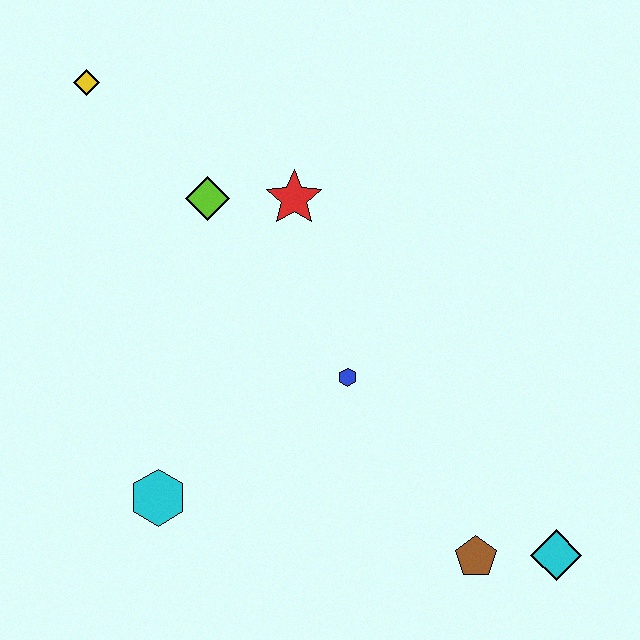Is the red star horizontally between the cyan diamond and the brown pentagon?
No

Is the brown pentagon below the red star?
Yes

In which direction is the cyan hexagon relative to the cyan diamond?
The cyan hexagon is to the left of the cyan diamond.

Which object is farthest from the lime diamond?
The cyan diamond is farthest from the lime diamond.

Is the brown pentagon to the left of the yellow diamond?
No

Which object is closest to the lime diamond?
The red star is closest to the lime diamond.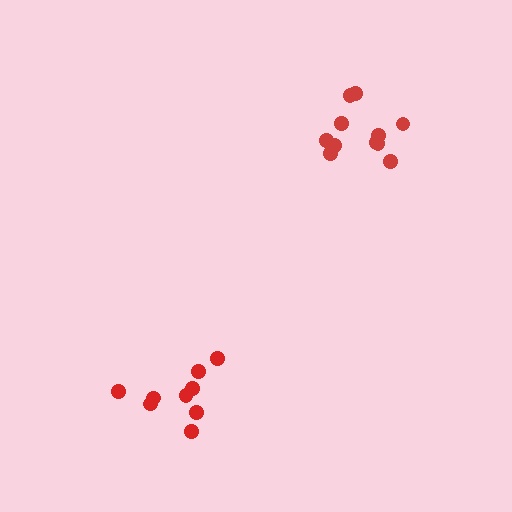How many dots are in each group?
Group 1: 11 dots, Group 2: 9 dots (20 total).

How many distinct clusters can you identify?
There are 2 distinct clusters.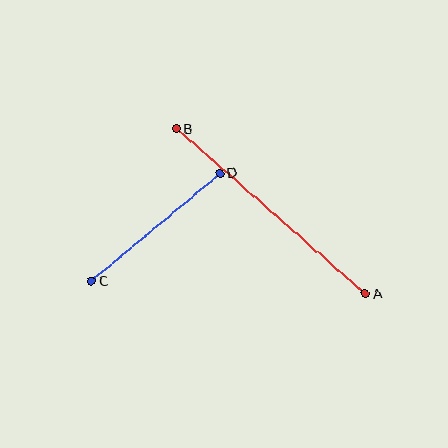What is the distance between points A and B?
The distance is approximately 251 pixels.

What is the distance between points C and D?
The distance is approximately 168 pixels.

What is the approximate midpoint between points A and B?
The midpoint is at approximately (271, 212) pixels.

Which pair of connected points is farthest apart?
Points A and B are farthest apart.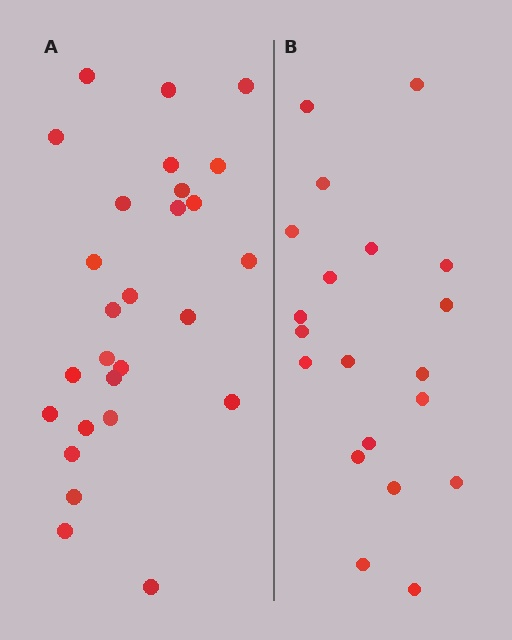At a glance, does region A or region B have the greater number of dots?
Region A (the left region) has more dots.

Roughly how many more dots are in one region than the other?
Region A has roughly 8 or so more dots than region B.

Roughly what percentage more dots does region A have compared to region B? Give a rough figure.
About 35% more.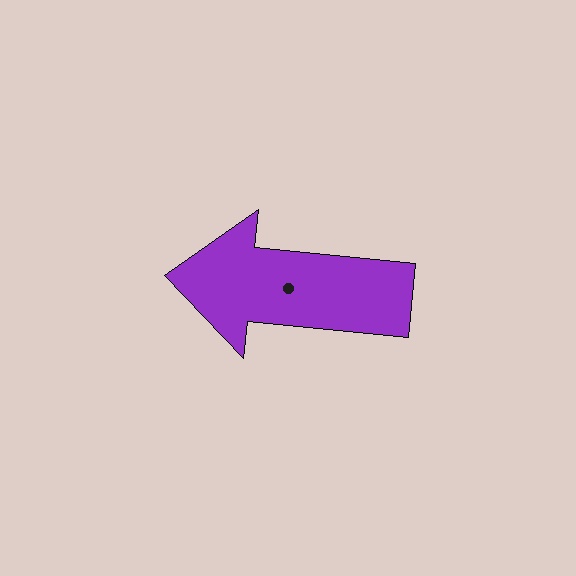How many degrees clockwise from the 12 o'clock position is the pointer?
Approximately 276 degrees.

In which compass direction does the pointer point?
West.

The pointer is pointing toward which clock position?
Roughly 9 o'clock.